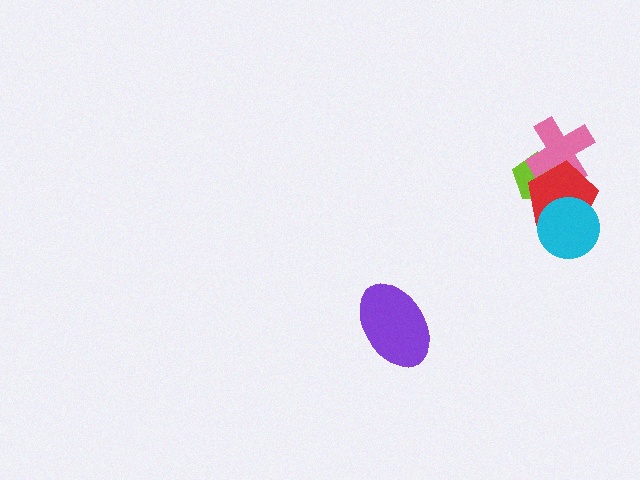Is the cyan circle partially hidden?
No, no other shape covers it.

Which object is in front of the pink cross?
The red pentagon is in front of the pink cross.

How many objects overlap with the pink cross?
2 objects overlap with the pink cross.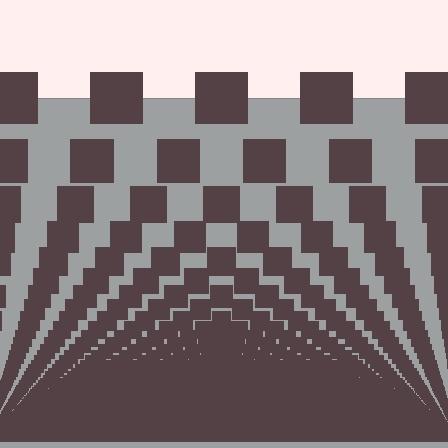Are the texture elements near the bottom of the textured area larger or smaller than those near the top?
Smaller. The gradient is inverted — elements near the bottom are smaller and denser.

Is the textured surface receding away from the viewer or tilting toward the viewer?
The surface appears to tilt toward the viewer. Texture elements get larger and sparser toward the top.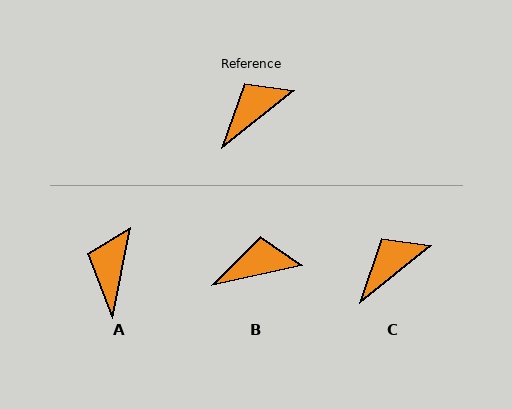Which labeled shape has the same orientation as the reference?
C.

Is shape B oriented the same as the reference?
No, it is off by about 26 degrees.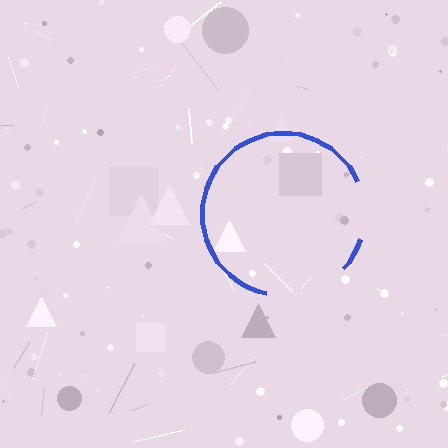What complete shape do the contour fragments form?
The contour fragments form a circle.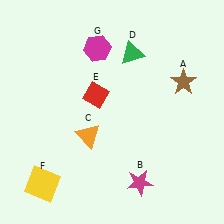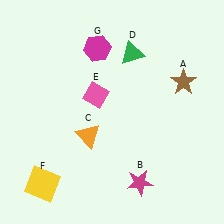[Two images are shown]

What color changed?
The diamond (E) changed from red in Image 1 to pink in Image 2.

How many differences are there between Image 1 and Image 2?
There is 1 difference between the two images.